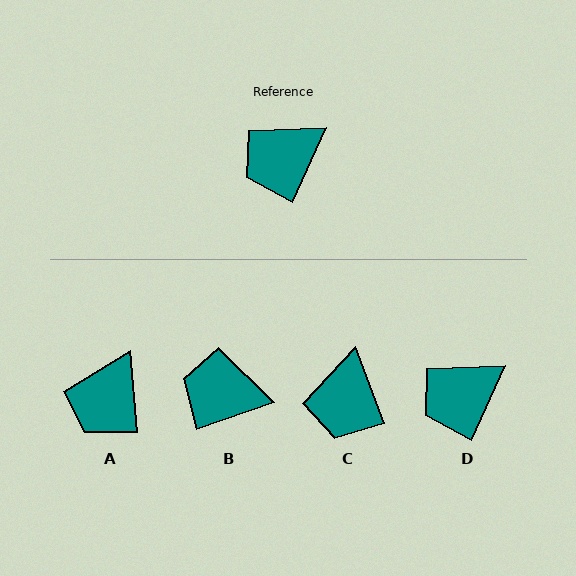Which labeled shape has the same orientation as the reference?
D.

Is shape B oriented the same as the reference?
No, it is off by about 47 degrees.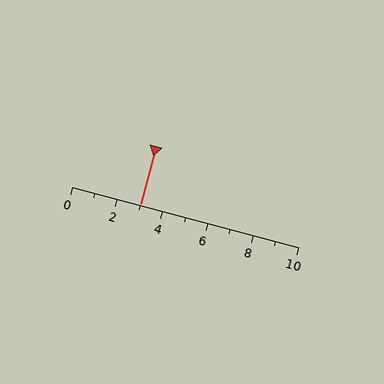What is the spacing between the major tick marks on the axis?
The major ticks are spaced 2 apart.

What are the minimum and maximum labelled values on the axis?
The axis runs from 0 to 10.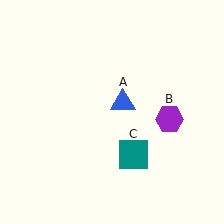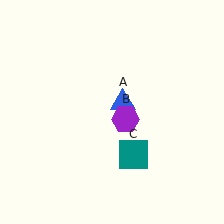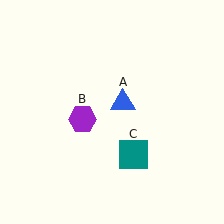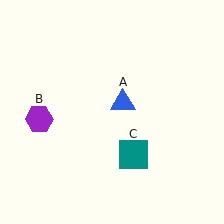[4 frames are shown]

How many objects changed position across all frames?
1 object changed position: purple hexagon (object B).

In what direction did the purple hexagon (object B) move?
The purple hexagon (object B) moved left.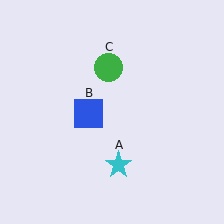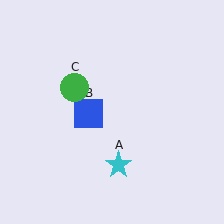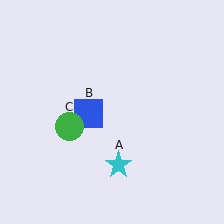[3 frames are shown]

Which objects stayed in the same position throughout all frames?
Cyan star (object A) and blue square (object B) remained stationary.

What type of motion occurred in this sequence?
The green circle (object C) rotated counterclockwise around the center of the scene.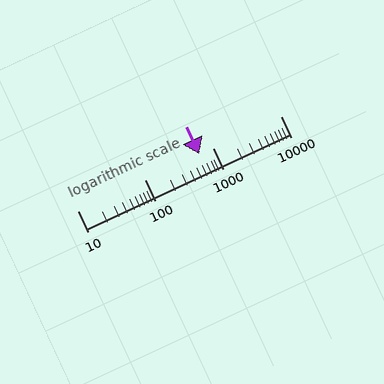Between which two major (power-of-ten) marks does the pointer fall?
The pointer is between 100 and 1000.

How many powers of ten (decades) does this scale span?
The scale spans 3 decades, from 10 to 10000.